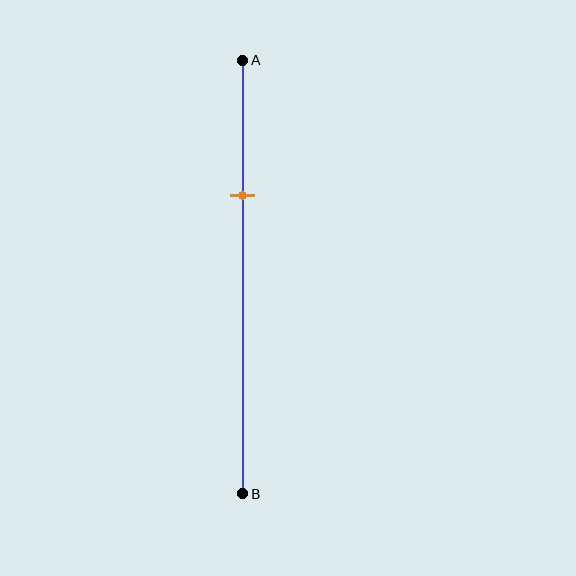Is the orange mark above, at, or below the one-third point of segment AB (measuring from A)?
The orange mark is approximately at the one-third point of segment AB.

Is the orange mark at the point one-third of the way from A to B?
Yes, the mark is approximately at the one-third point.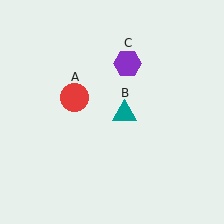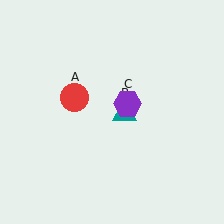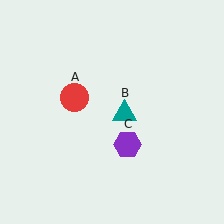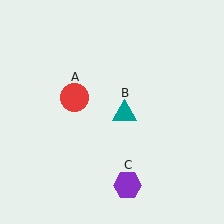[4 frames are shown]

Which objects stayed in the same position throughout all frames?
Red circle (object A) and teal triangle (object B) remained stationary.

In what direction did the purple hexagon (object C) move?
The purple hexagon (object C) moved down.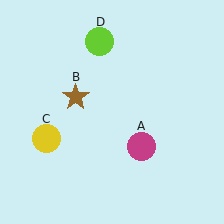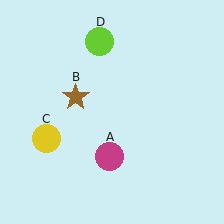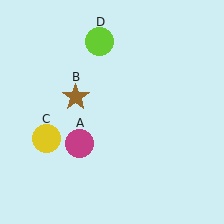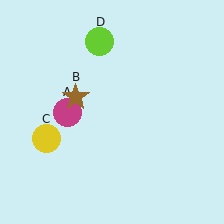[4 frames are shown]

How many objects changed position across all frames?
1 object changed position: magenta circle (object A).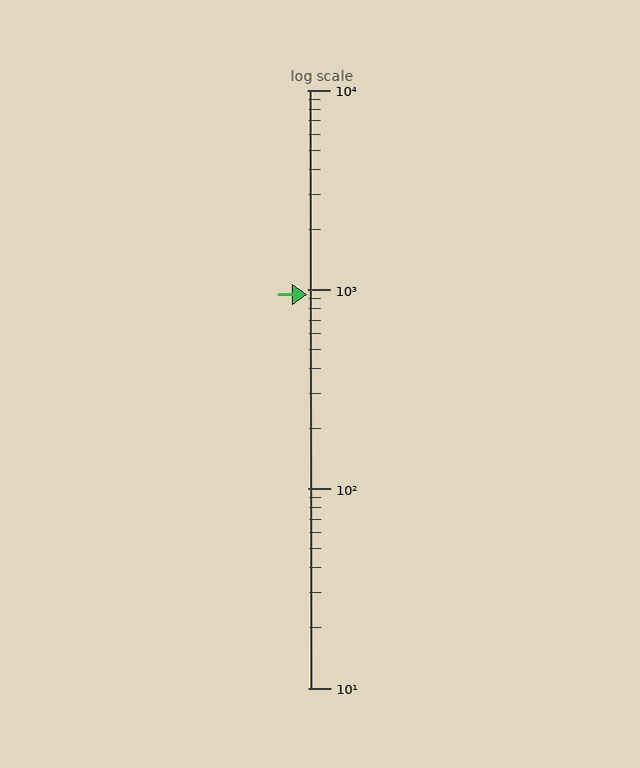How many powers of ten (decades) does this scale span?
The scale spans 3 decades, from 10 to 10000.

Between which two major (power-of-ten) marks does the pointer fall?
The pointer is between 100 and 1000.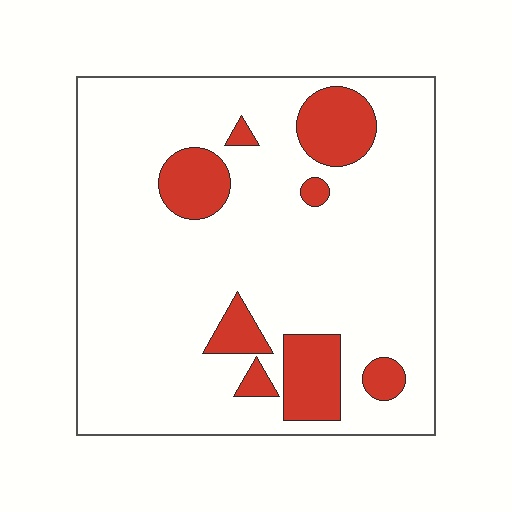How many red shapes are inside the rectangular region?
8.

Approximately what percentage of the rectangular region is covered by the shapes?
Approximately 15%.